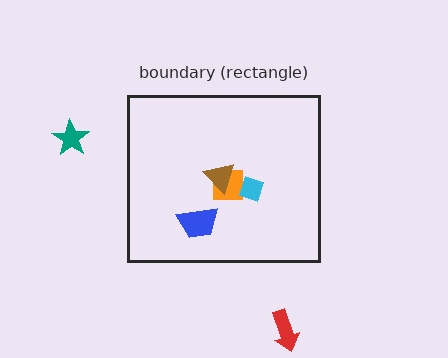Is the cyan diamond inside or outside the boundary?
Inside.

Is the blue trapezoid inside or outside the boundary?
Inside.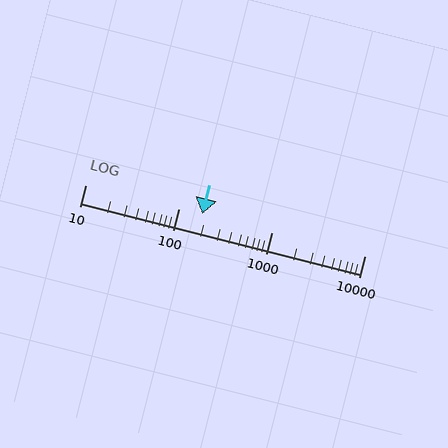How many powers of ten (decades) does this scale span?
The scale spans 3 decades, from 10 to 10000.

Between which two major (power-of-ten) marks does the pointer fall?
The pointer is between 100 and 1000.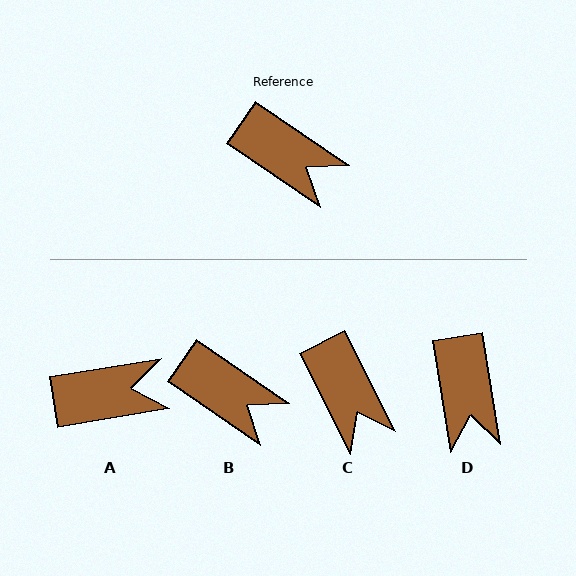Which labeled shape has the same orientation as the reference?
B.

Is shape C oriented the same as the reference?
No, it is off by about 29 degrees.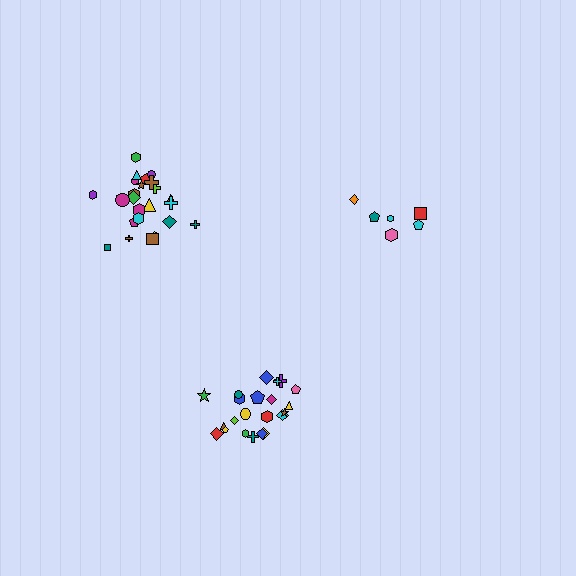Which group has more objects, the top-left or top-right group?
The top-left group.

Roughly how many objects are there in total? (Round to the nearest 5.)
Roughly 55 objects in total.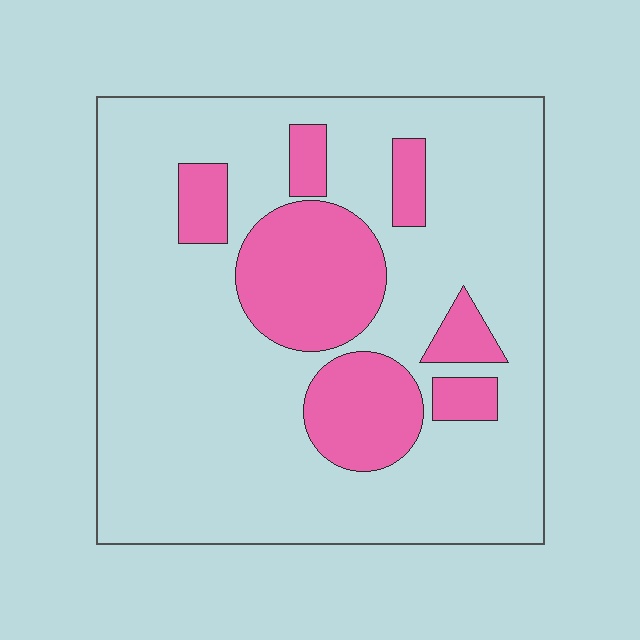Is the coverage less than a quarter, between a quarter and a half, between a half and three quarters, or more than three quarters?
Less than a quarter.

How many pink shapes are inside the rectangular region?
7.